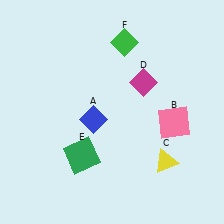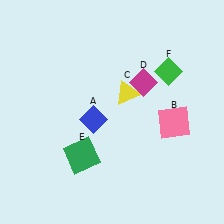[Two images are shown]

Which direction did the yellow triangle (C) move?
The yellow triangle (C) moved up.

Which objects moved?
The objects that moved are: the yellow triangle (C), the green diamond (F).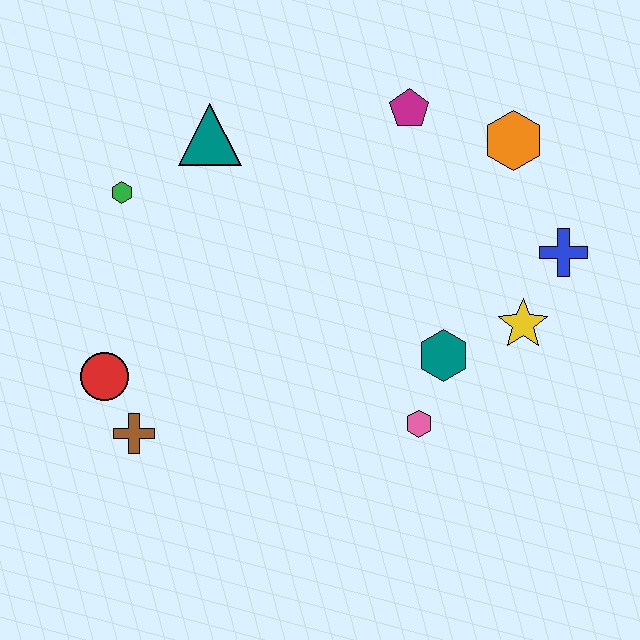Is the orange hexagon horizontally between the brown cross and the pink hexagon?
No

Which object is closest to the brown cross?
The red circle is closest to the brown cross.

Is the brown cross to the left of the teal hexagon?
Yes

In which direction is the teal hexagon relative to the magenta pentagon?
The teal hexagon is below the magenta pentagon.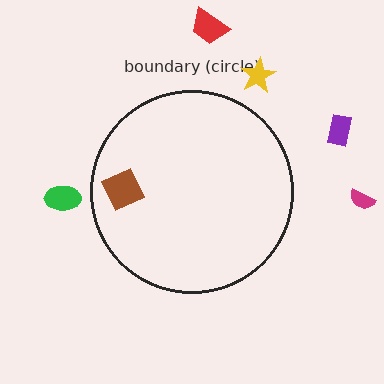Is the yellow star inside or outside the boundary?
Outside.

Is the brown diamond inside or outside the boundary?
Inside.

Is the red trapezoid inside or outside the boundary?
Outside.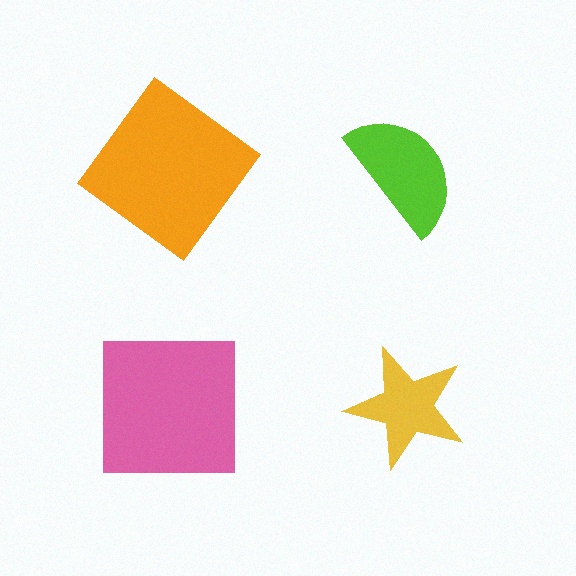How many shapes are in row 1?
2 shapes.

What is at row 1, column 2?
A lime semicircle.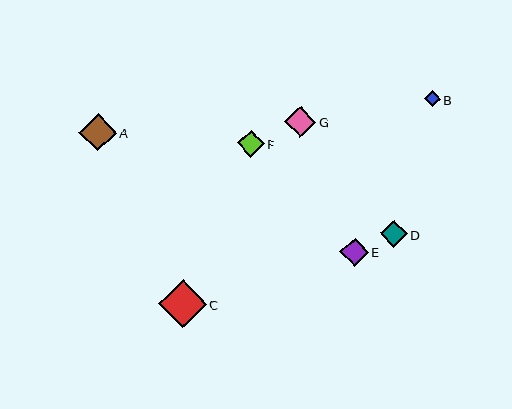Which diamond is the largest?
Diamond C is the largest with a size of approximately 48 pixels.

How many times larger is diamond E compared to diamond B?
Diamond E is approximately 1.8 times the size of diamond B.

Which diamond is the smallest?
Diamond B is the smallest with a size of approximately 16 pixels.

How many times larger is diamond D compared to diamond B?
Diamond D is approximately 1.7 times the size of diamond B.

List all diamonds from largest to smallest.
From largest to smallest: C, A, G, E, F, D, B.